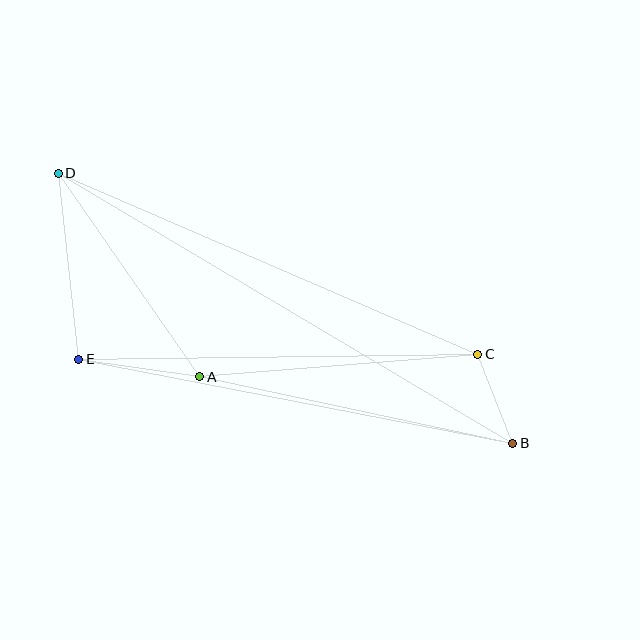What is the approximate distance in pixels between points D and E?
The distance between D and E is approximately 187 pixels.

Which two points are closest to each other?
Points B and C are closest to each other.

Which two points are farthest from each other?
Points B and D are farthest from each other.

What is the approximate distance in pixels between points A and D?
The distance between A and D is approximately 248 pixels.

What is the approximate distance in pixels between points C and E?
The distance between C and E is approximately 399 pixels.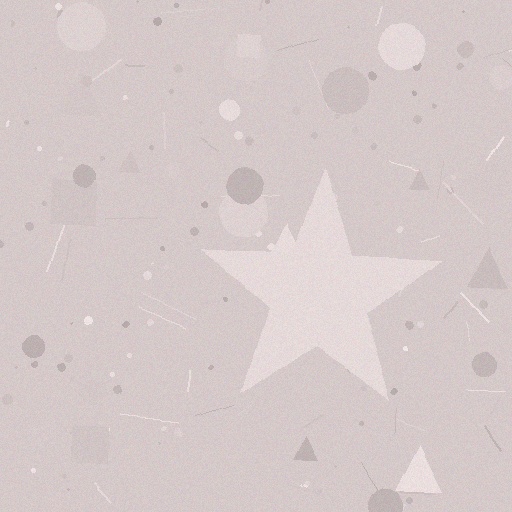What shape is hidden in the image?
A star is hidden in the image.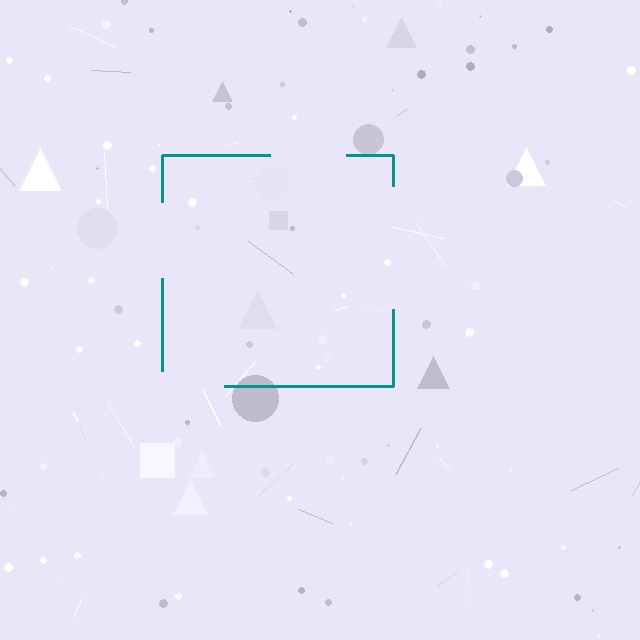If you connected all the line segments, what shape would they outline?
They would outline a square.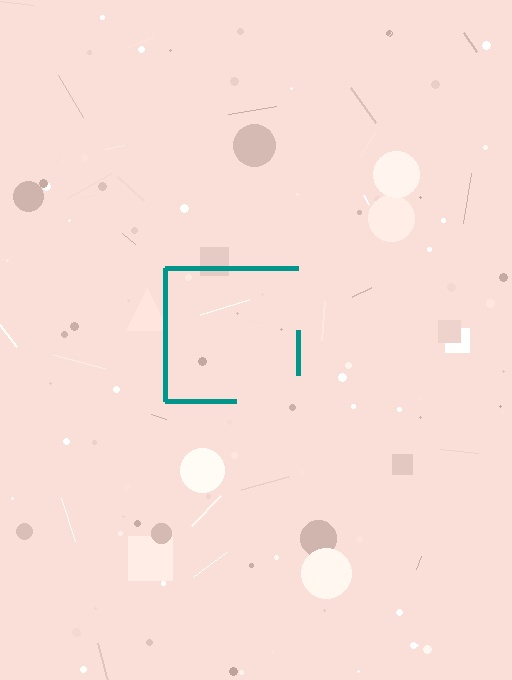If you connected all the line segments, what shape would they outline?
They would outline a square.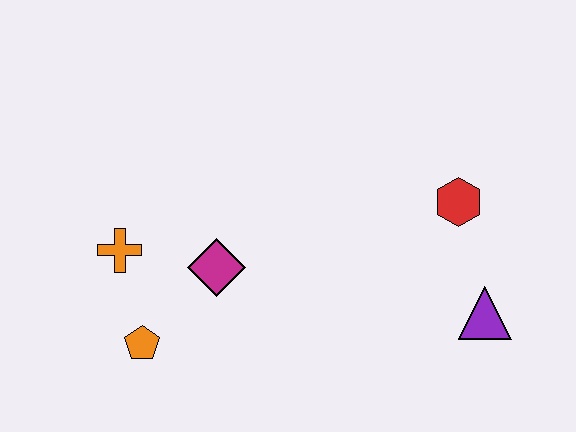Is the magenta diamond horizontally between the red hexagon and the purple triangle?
No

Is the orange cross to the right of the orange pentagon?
No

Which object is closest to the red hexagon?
The purple triangle is closest to the red hexagon.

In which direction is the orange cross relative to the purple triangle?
The orange cross is to the left of the purple triangle.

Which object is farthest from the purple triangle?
The orange cross is farthest from the purple triangle.